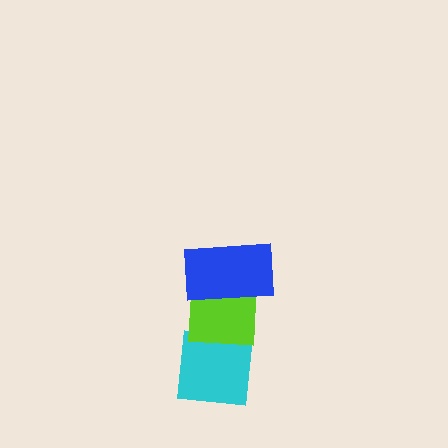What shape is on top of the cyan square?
The lime square is on top of the cyan square.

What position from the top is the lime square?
The lime square is 2nd from the top.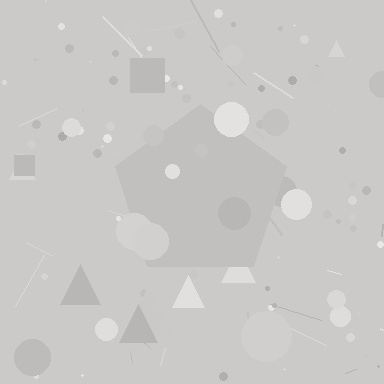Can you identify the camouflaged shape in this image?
The camouflaged shape is a pentagon.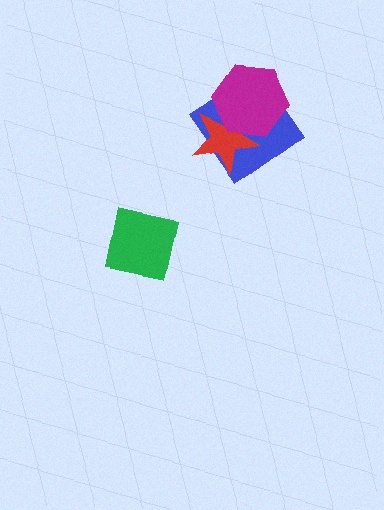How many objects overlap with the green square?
0 objects overlap with the green square.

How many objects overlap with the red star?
2 objects overlap with the red star.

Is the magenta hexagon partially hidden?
No, no other shape covers it.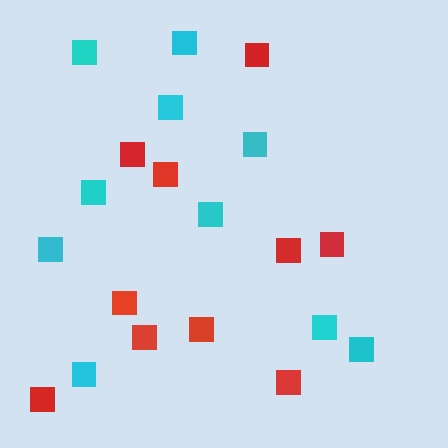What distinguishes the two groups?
There are 2 groups: one group of red squares (10) and one group of cyan squares (10).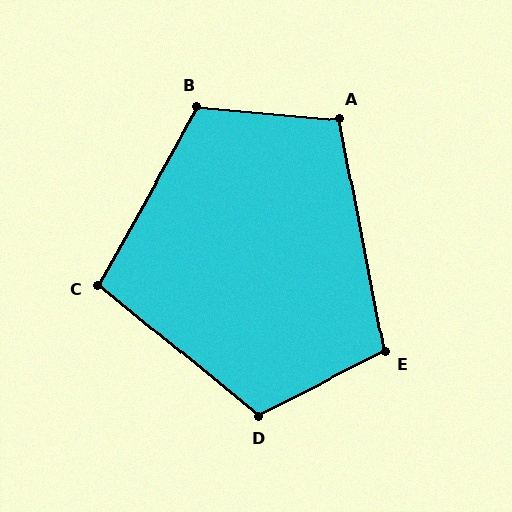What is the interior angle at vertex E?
Approximately 106 degrees (obtuse).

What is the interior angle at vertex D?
Approximately 114 degrees (obtuse).